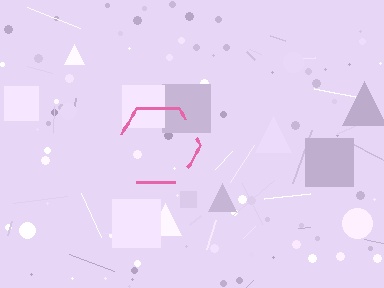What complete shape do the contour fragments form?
The contour fragments form a hexagon.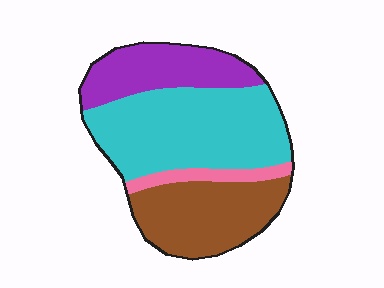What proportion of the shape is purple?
Purple covers about 20% of the shape.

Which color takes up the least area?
Pink, at roughly 5%.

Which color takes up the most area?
Cyan, at roughly 45%.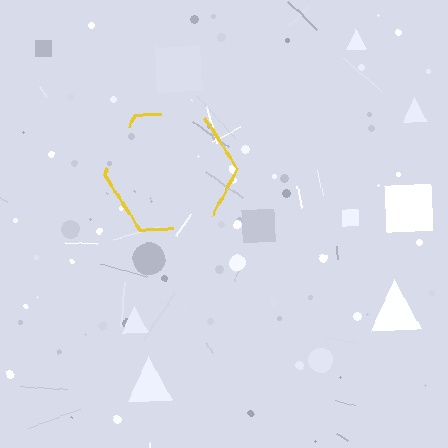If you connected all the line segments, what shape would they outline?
They would outline a hexagon.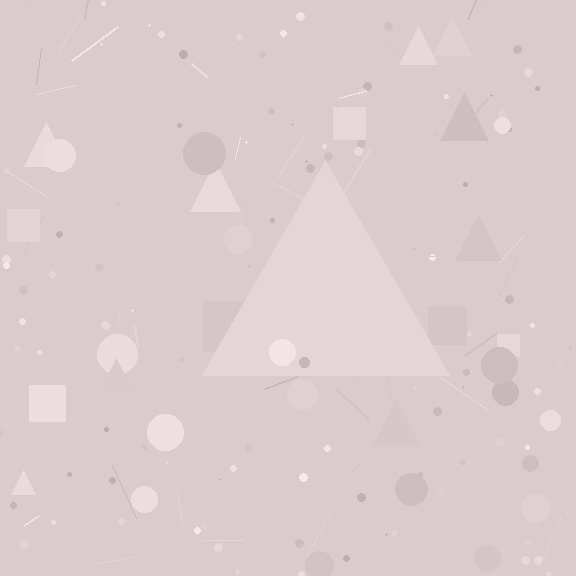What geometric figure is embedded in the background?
A triangle is embedded in the background.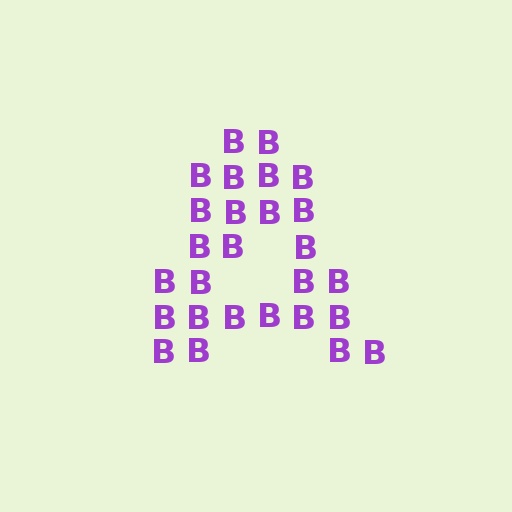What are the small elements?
The small elements are letter B's.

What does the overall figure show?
The overall figure shows the letter A.